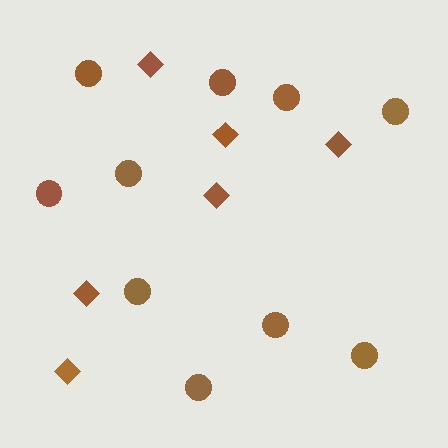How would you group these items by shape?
There are 2 groups: one group of diamonds (6) and one group of circles (10).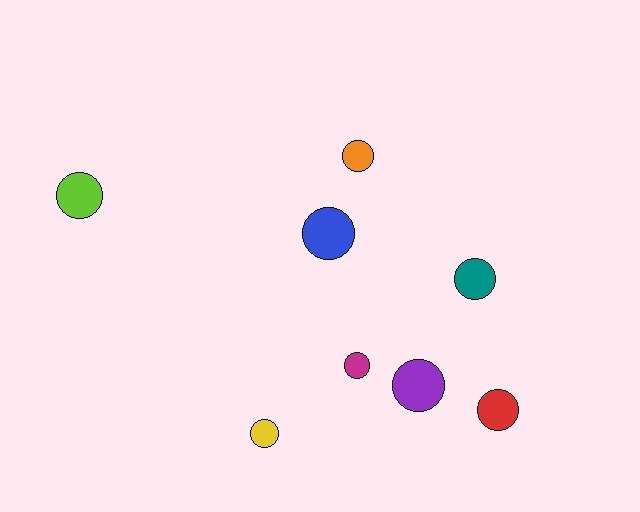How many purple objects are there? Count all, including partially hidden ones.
There is 1 purple object.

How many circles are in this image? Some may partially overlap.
There are 8 circles.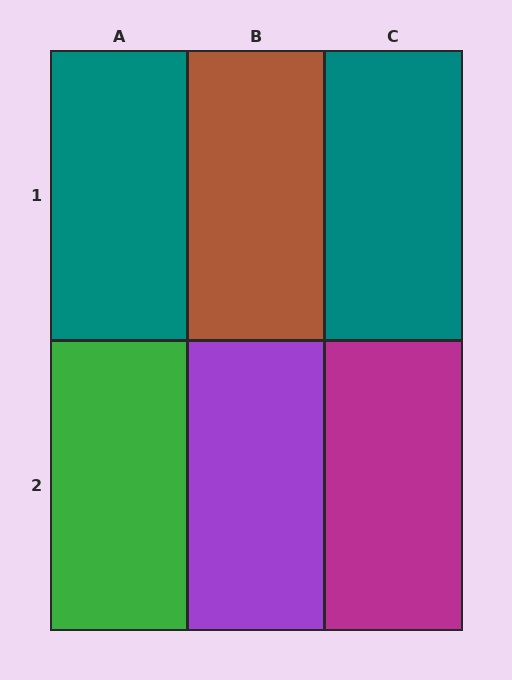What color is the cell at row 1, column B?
Brown.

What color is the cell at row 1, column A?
Teal.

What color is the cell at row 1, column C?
Teal.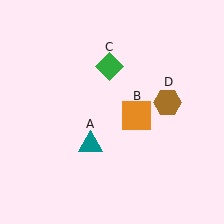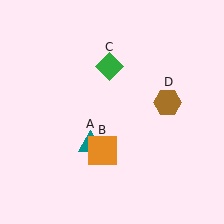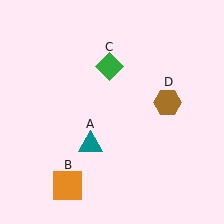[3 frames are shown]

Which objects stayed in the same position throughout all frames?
Teal triangle (object A) and green diamond (object C) and brown hexagon (object D) remained stationary.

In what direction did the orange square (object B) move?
The orange square (object B) moved down and to the left.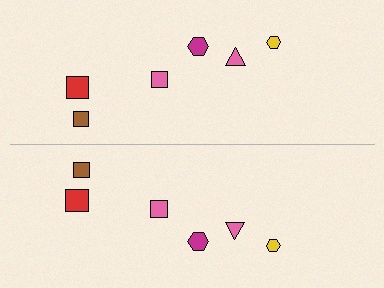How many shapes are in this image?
There are 12 shapes in this image.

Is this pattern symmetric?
Yes, this pattern has bilateral (reflection) symmetry.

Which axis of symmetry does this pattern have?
The pattern has a horizontal axis of symmetry running through the center of the image.